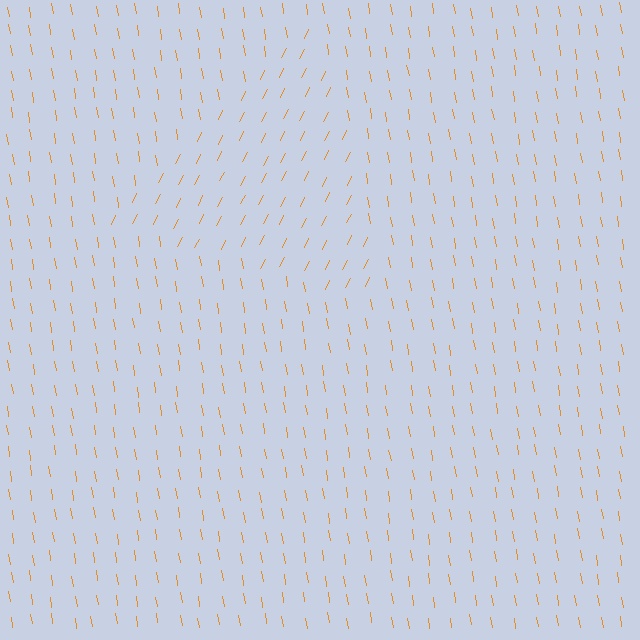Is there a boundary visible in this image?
Yes, there is a texture boundary formed by a change in line orientation.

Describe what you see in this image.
The image is filled with small orange line segments. A triangle region in the image has lines oriented differently from the surrounding lines, creating a visible texture boundary.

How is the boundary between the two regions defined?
The boundary is defined purely by a change in line orientation (approximately 35 degrees difference). All lines are the same color and thickness.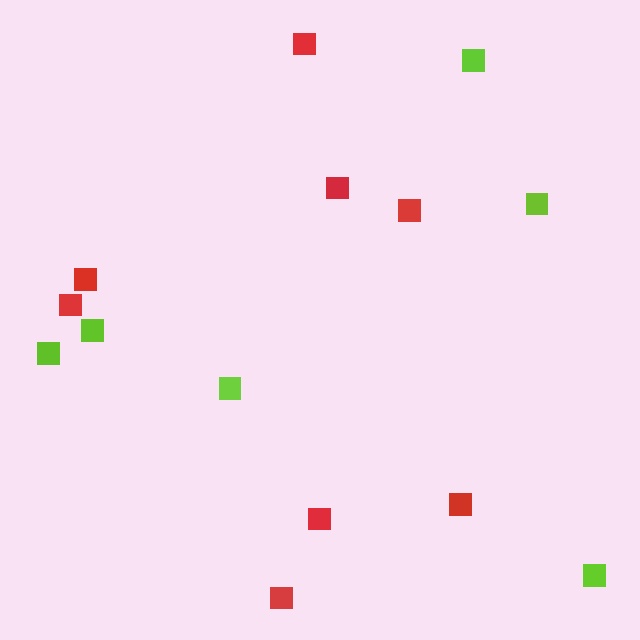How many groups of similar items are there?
There are 2 groups: one group of lime squares (6) and one group of red squares (8).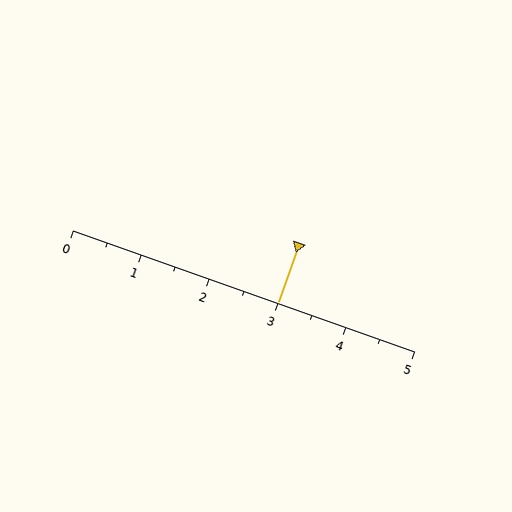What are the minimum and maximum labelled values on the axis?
The axis runs from 0 to 5.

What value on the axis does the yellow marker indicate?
The marker indicates approximately 3.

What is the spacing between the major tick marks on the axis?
The major ticks are spaced 1 apart.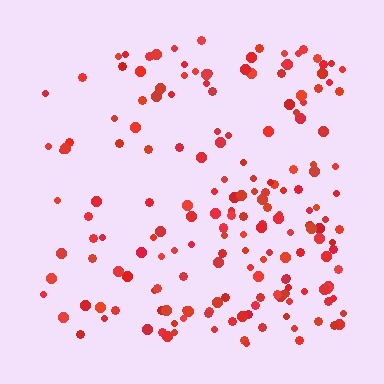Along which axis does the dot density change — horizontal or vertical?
Horizontal.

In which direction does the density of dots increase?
From left to right, with the right side densest.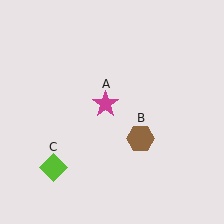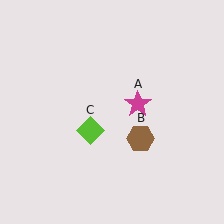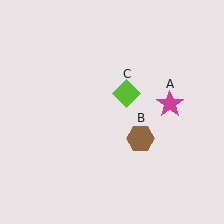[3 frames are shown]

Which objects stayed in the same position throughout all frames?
Brown hexagon (object B) remained stationary.